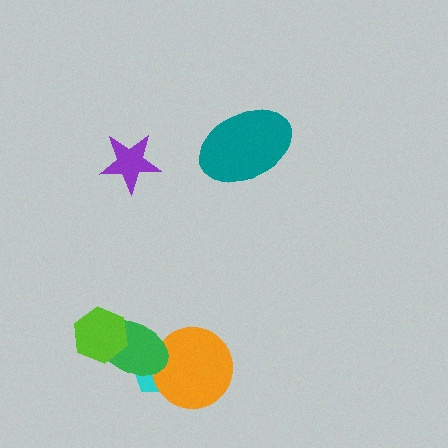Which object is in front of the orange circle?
The green ellipse is in front of the orange circle.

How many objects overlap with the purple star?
0 objects overlap with the purple star.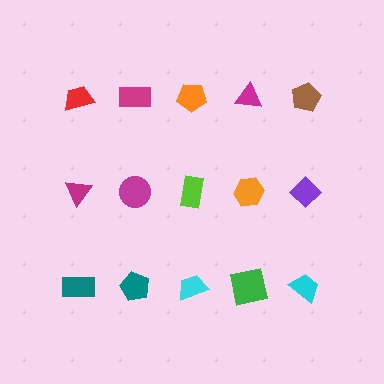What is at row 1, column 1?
A red trapezoid.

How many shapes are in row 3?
5 shapes.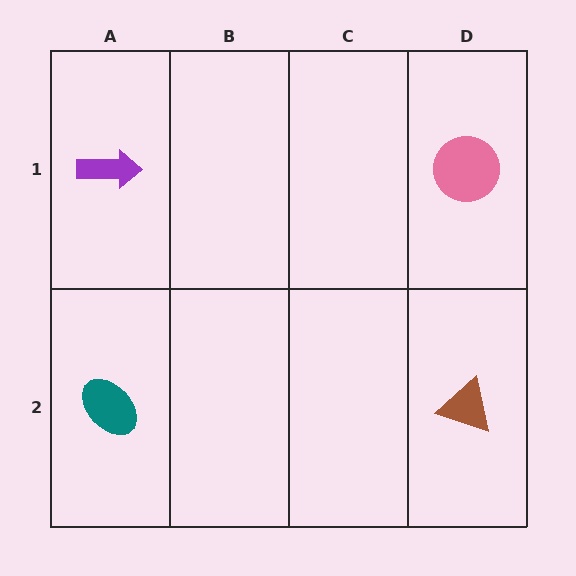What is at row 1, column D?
A pink circle.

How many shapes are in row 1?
2 shapes.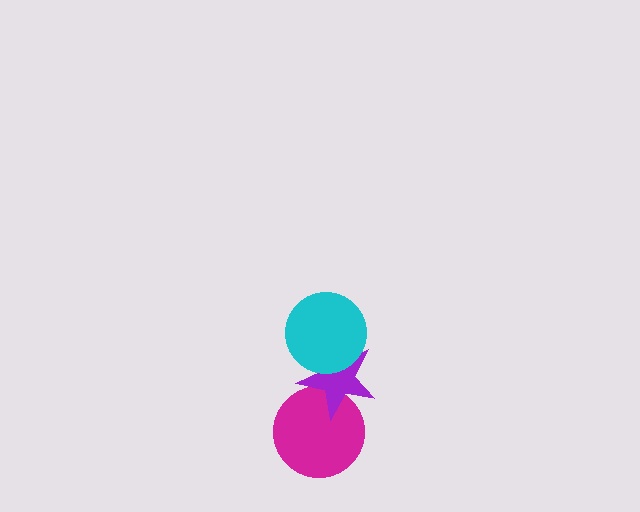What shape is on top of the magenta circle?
The purple star is on top of the magenta circle.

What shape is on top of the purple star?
The cyan circle is on top of the purple star.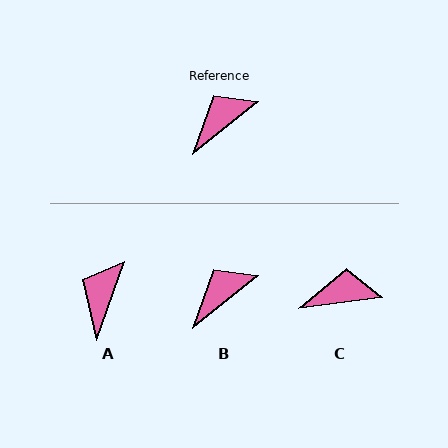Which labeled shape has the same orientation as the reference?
B.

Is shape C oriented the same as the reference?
No, it is off by about 31 degrees.